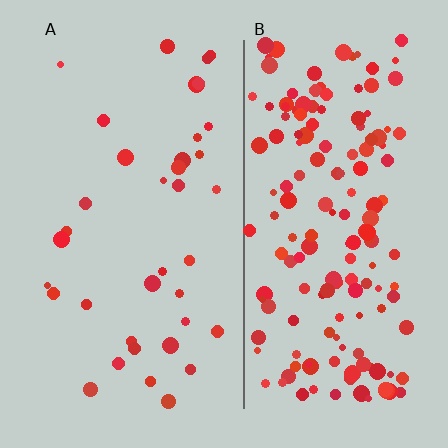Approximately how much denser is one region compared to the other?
Approximately 4.4× — region B over region A.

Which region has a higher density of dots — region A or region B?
B (the right).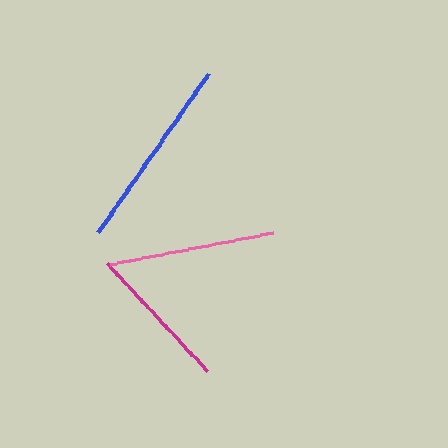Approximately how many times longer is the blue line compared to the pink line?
The blue line is approximately 1.2 times the length of the pink line.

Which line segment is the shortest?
The magenta line is the shortest at approximately 147 pixels.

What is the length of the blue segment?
The blue segment is approximately 194 pixels long.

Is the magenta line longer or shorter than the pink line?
The pink line is longer than the magenta line.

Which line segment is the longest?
The blue line is the longest at approximately 194 pixels.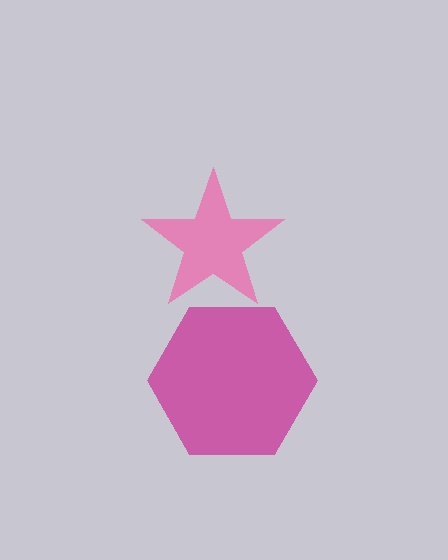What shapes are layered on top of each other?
The layered shapes are: a pink star, a magenta hexagon.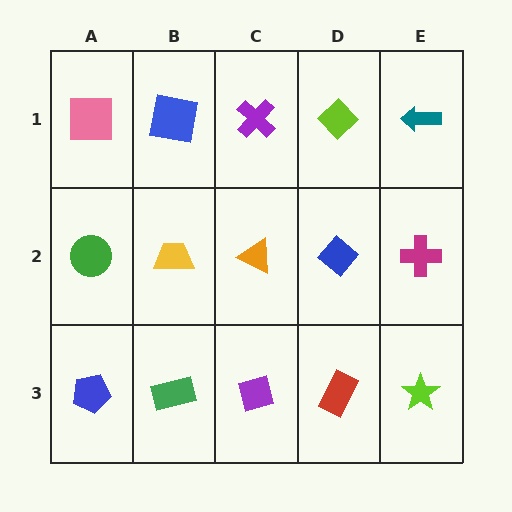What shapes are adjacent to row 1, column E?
A magenta cross (row 2, column E), a lime diamond (row 1, column D).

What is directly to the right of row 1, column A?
A blue square.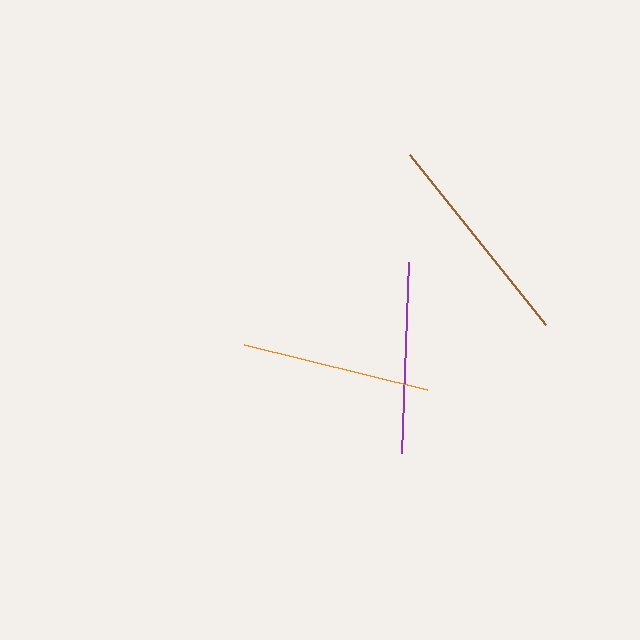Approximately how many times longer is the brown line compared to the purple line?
The brown line is approximately 1.1 times the length of the purple line.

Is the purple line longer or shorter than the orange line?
The purple line is longer than the orange line.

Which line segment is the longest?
The brown line is the longest at approximately 218 pixels.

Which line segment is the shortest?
The orange line is the shortest at approximately 188 pixels.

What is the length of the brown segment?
The brown segment is approximately 218 pixels long.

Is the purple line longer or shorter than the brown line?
The brown line is longer than the purple line.